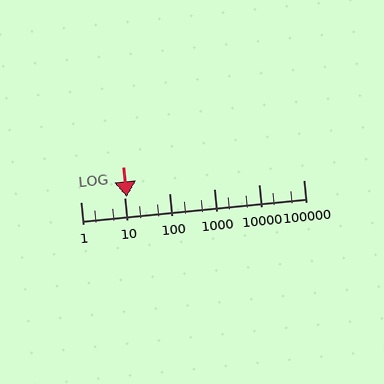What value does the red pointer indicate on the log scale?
The pointer indicates approximately 11.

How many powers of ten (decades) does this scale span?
The scale spans 5 decades, from 1 to 100000.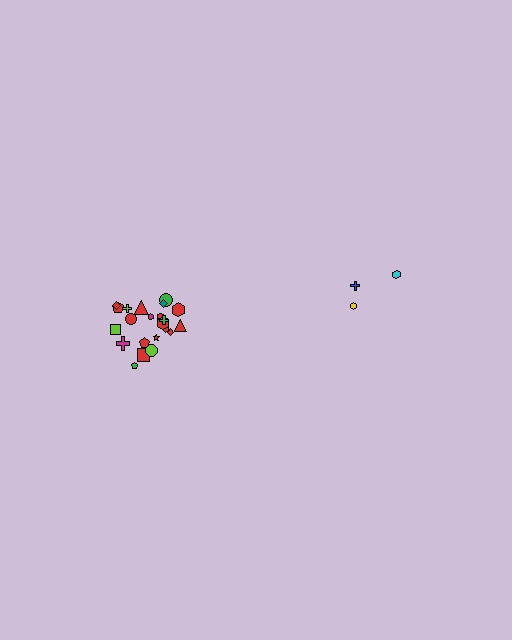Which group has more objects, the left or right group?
The left group.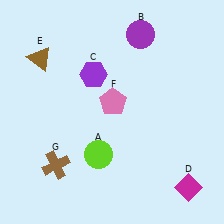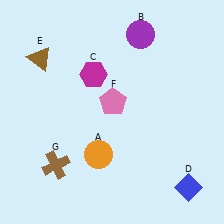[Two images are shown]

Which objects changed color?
A changed from lime to orange. C changed from purple to magenta. D changed from magenta to blue.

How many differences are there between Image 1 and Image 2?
There are 3 differences between the two images.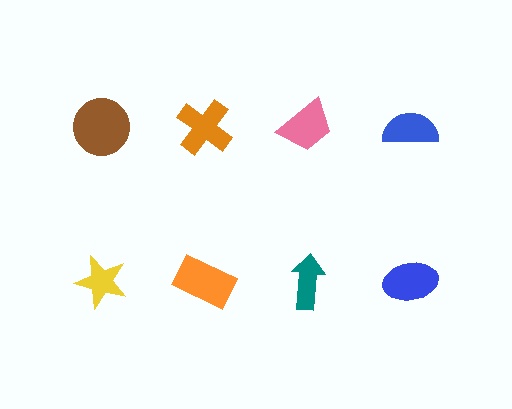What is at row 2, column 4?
A blue ellipse.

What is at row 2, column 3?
A teal arrow.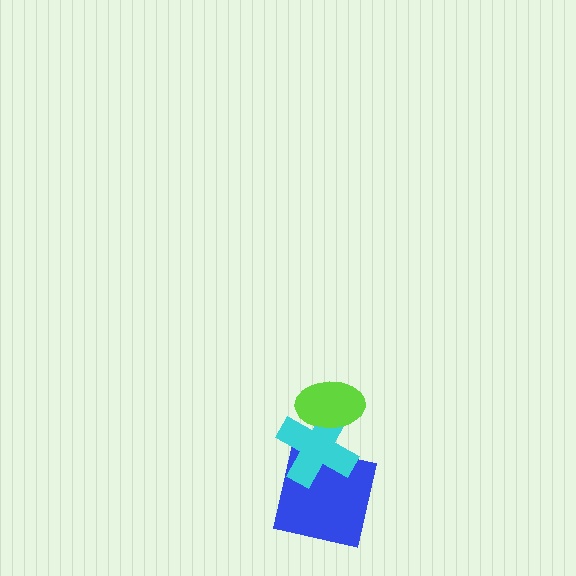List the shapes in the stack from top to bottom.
From top to bottom: the lime ellipse, the cyan cross, the blue square.